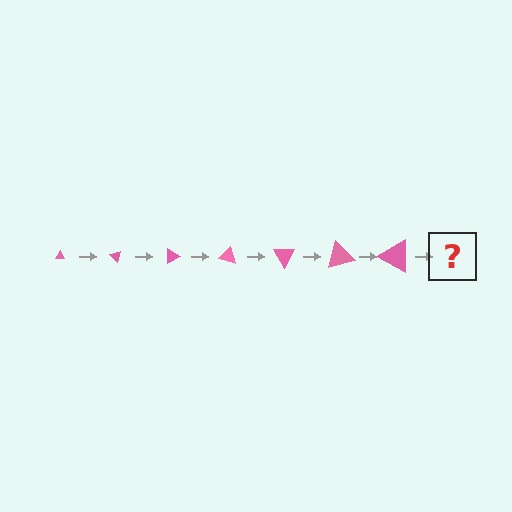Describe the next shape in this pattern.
It should be a triangle, larger than the previous one and rotated 315 degrees from the start.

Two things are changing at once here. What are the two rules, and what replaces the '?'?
The two rules are that the triangle grows larger each step and it rotates 45 degrees each step. The '?' should be a triangle, larger than the previous one and rotated 315 degrees from the start.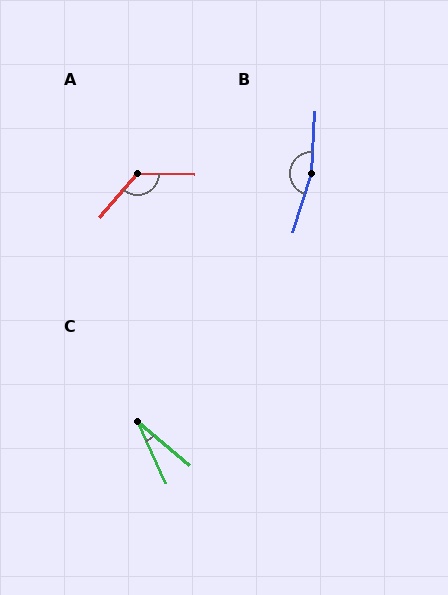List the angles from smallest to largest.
C (25°), A (130°), B (165°).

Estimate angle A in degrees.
Approximately 130 degrees.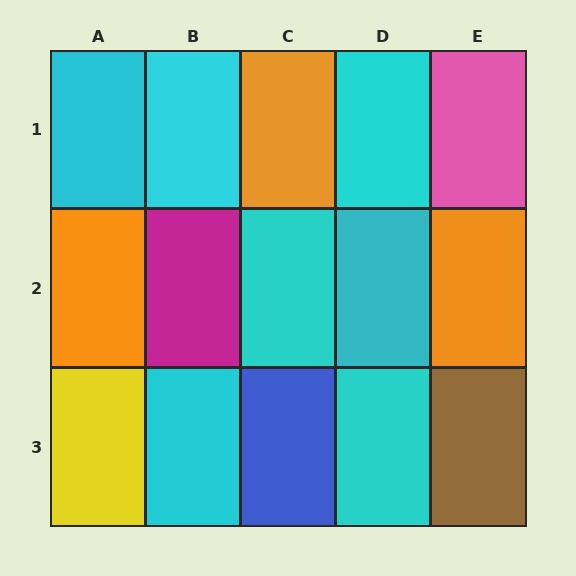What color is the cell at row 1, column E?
Pink.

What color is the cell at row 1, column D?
Cyan.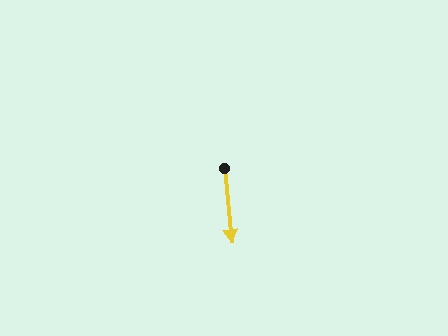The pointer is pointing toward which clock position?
Roughly 6 o'clock.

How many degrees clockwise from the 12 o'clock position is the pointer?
Approximately 174 degrees.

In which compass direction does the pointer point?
South.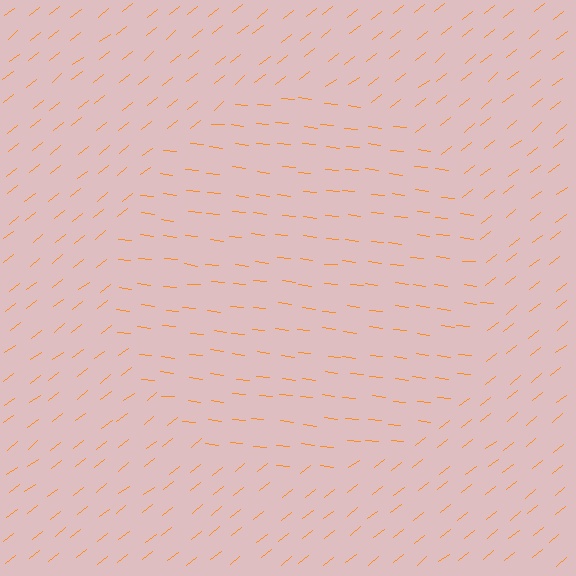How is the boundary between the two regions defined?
The boundary is defined purely by a change in line orientation (approximately 45 degrees difference). All lines are the same color and thickness.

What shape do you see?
I see a circle.